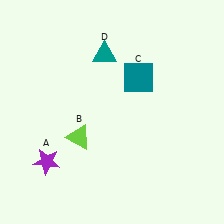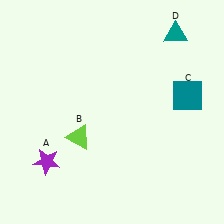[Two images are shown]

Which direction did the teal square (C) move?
The teal square (C) moved right.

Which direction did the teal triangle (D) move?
The teal triangle (D) moved right.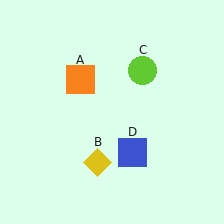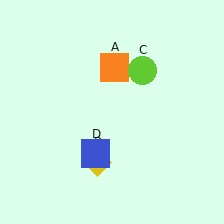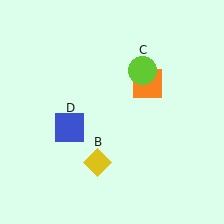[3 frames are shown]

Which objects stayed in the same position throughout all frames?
Yellow diamond (object B) and lime circle (object C) remained stationary.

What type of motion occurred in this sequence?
The orange square (object A), blue square (object D) rotated clockwise around the center of the scene.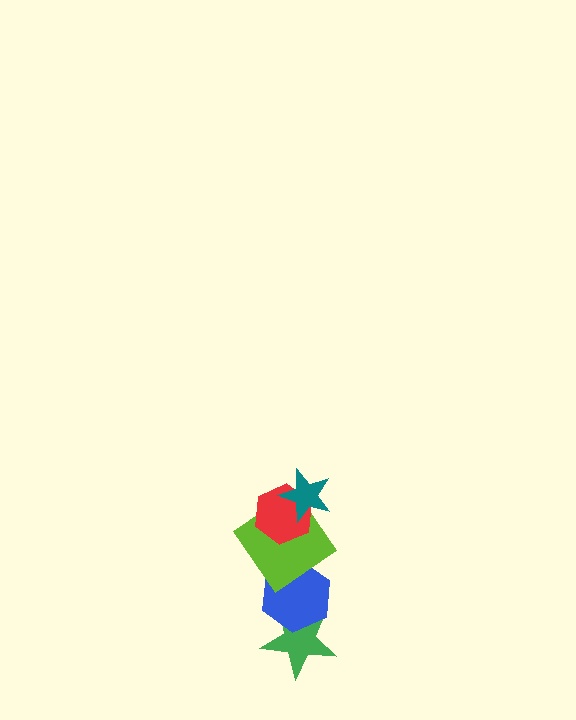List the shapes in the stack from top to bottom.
From top to bottom: the teal star, the red hexagon, the lime diamond, the blue hexagon, the green star.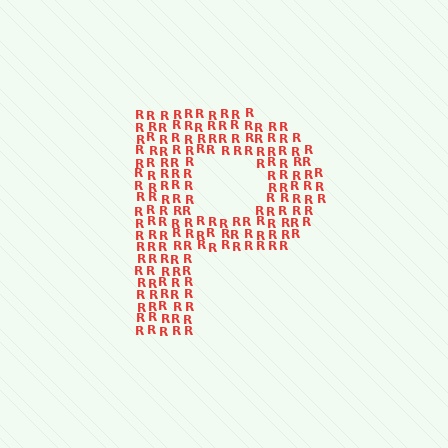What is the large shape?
The large shape is the letter P.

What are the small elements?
The small elements are letter R's.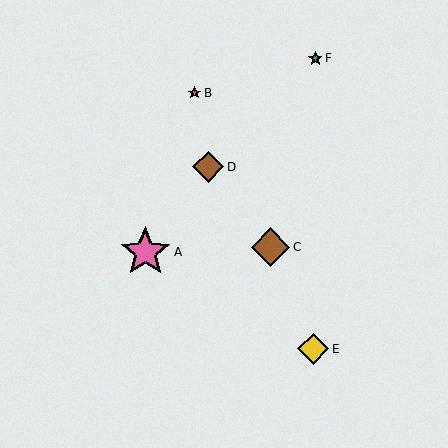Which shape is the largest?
The pink star (labeled A) is the largest.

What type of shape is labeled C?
Shape C is a brown diamond.